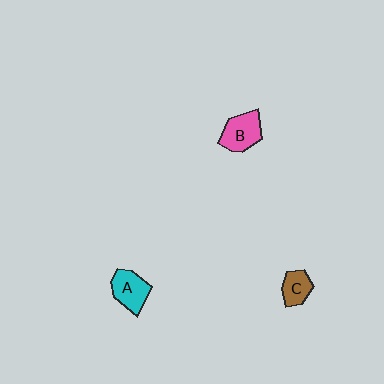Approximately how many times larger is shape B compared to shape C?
Approximately 1.4 times.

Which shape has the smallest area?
Shape C (brown).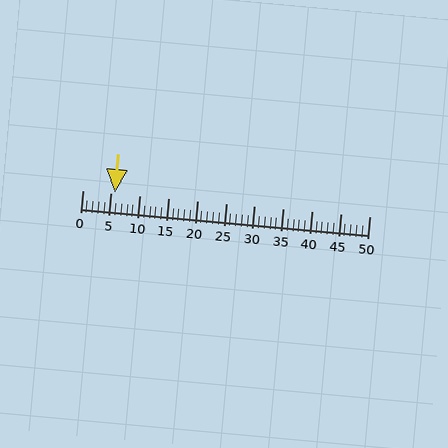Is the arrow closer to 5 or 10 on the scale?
The arrow is closer to 5.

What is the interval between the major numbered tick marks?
The major tick marks are spaced 5 units apart.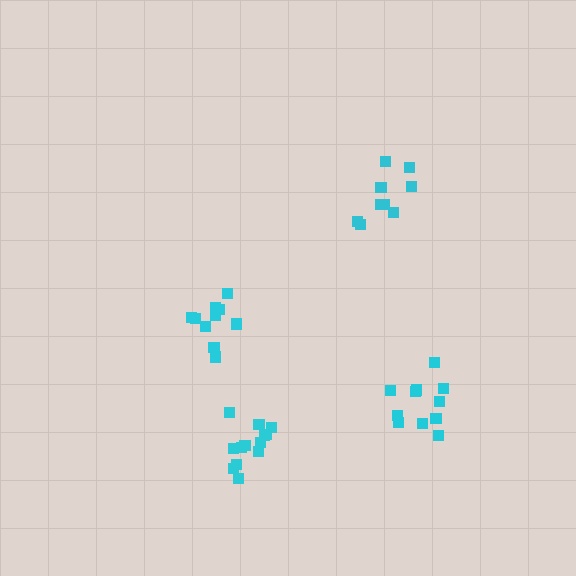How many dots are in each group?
Group 1: 13 dots, Group 2: 11 dots, Group 3: 10 dots, Group 4: 9 dots (43 total).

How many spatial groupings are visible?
There are 4 spatial groupings.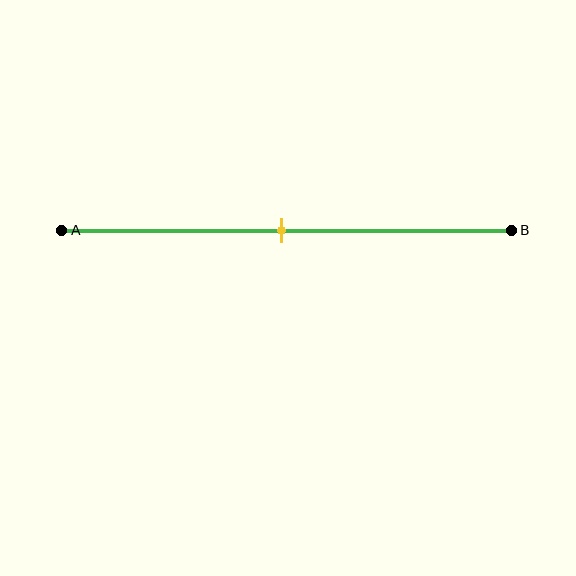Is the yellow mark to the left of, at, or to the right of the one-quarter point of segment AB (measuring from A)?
The yellow mark is to the right of the one-quarter point of segment AB.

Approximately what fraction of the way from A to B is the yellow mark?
The yellow mark is approximately 50% of the way from A to B.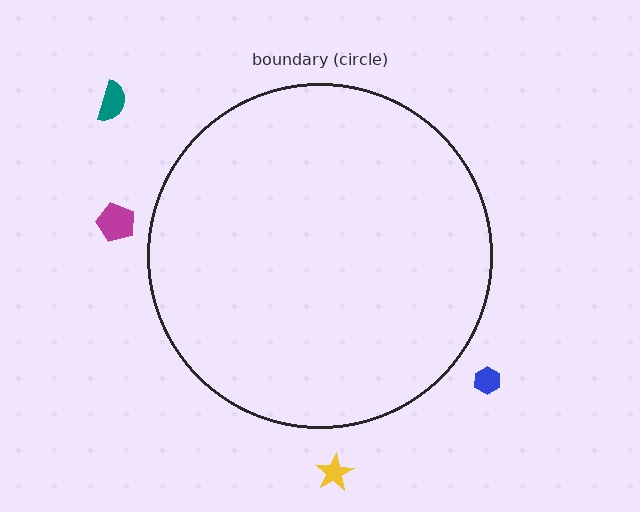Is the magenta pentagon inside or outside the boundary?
Outside.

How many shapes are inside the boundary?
0 inside, 4 outside.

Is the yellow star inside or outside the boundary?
Outside.